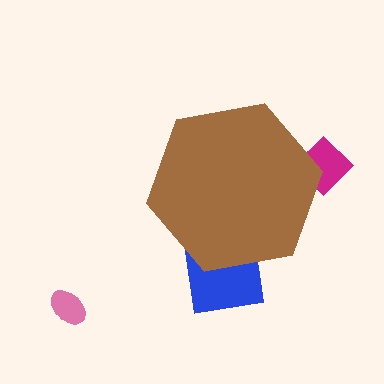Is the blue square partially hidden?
Yes, the blue square is partially hidden behind the brown hexagon.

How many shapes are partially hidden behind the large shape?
2 shapes are partially hidden.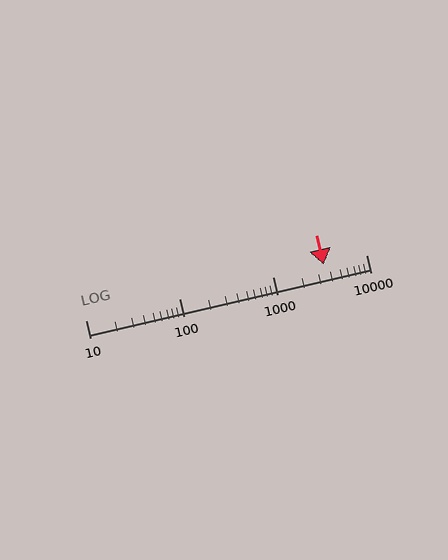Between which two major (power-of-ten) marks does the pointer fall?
The pointer is between 1000 and 10000.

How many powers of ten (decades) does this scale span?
The scale spans 3 decades, from 10 to 10000.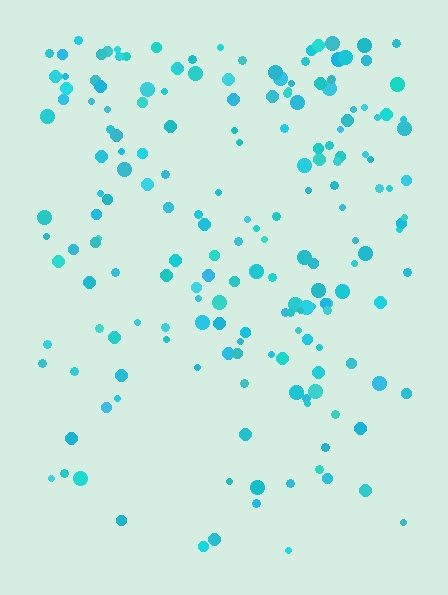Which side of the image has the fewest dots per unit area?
The bottom.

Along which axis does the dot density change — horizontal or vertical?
Vertical.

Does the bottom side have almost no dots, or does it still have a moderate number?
Still a moderate number, just noticeably fewer than the top.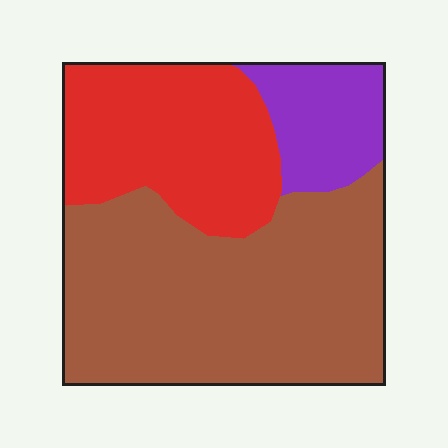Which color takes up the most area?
Brown, at roughly 55%.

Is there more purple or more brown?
Brown.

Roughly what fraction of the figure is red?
Red covers 30% of the figure.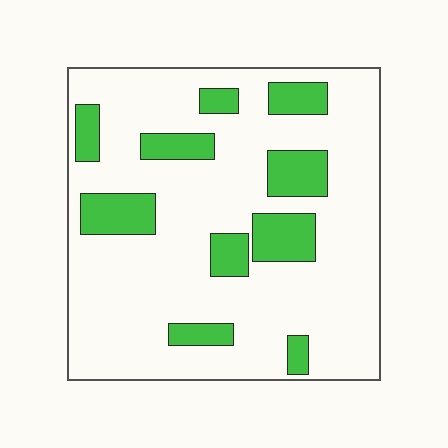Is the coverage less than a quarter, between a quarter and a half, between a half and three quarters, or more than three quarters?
Less than a quarter.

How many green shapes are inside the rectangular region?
10.